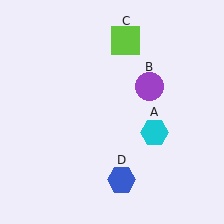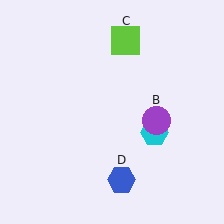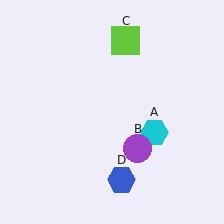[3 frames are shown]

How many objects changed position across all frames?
1 object changed position: purple circle (object B).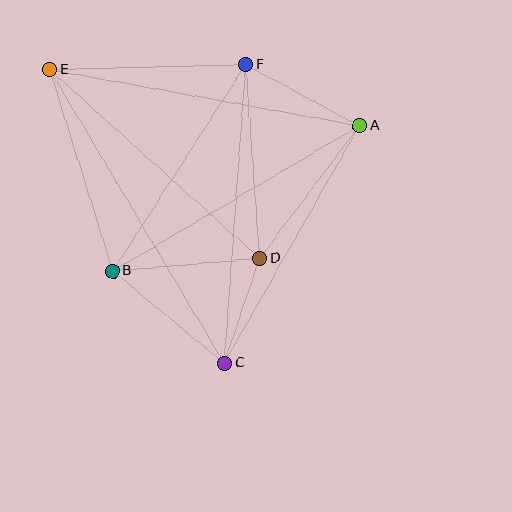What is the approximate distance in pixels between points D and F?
The distance between D and F is approximately 194 pixels.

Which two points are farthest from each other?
Points C and E are farthest from each other.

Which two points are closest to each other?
Points C and D are closest to each other.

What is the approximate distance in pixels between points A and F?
The distance between A and F is approximately 129 pixels.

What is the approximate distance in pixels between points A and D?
The distance between A and D is approximately 166 pixels.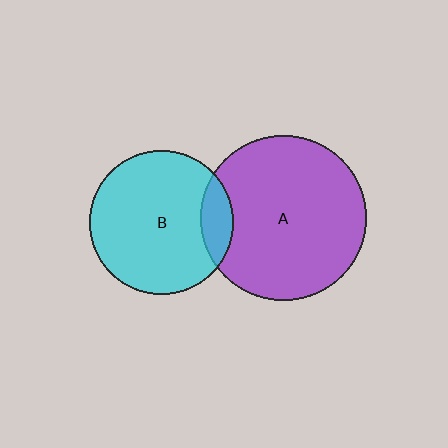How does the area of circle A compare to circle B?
Approximately 1.3 times.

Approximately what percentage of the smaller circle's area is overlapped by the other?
Approximately 15%.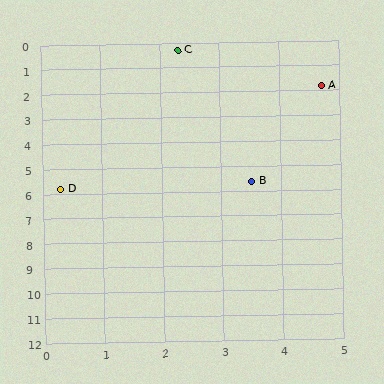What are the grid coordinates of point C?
Point C is at approximately (2.3, 0.3).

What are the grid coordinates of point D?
Point D is at approximately (0.3, 5.8).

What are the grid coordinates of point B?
Point B is at approximately (3.5, 5.6).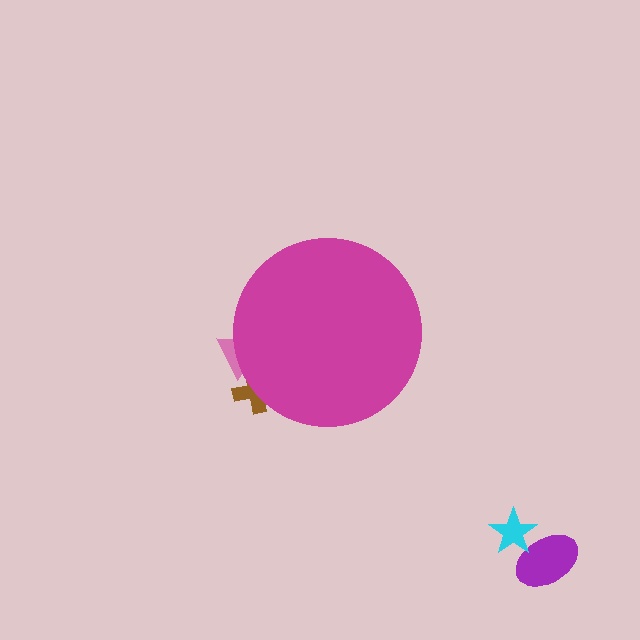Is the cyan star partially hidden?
No, the cyan star is fully visible.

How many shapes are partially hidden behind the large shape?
2 shapes are partially hidden.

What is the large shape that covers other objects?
A magenta circle.